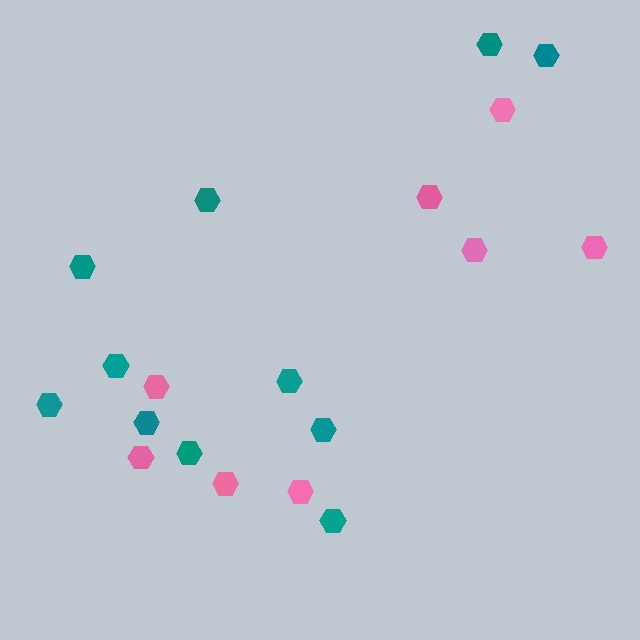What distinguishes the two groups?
There are 2 groups: one group of teal hexagons (11) and one group of pink hexagons (8).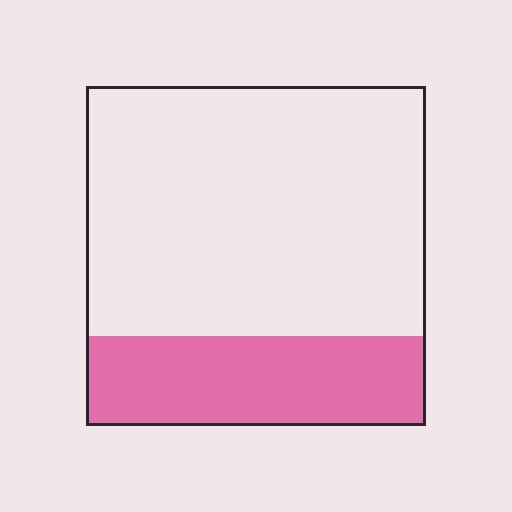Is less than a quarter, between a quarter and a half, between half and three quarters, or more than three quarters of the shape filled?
Between a quarter and a half.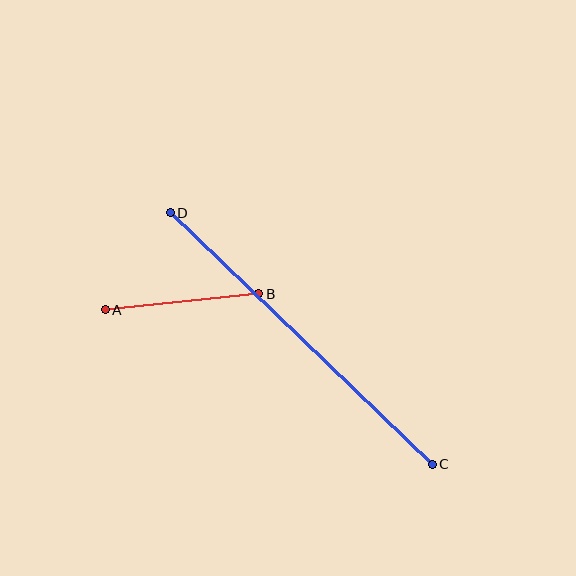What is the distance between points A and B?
The distance is approximately 154 pixels.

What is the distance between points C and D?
The distance is approximately 363 pixels.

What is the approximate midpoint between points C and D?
The midpoint is at approximately (301, 339) pixels.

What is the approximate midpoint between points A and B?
The midpoint is at approximately (182, 302) pixels.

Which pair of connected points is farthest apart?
Points C and D are farthest apart.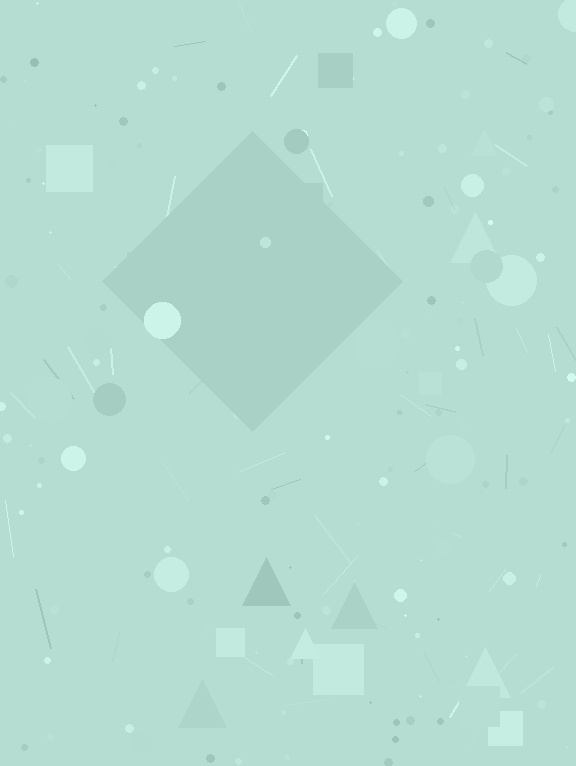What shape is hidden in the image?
A diamond is hidden in the image.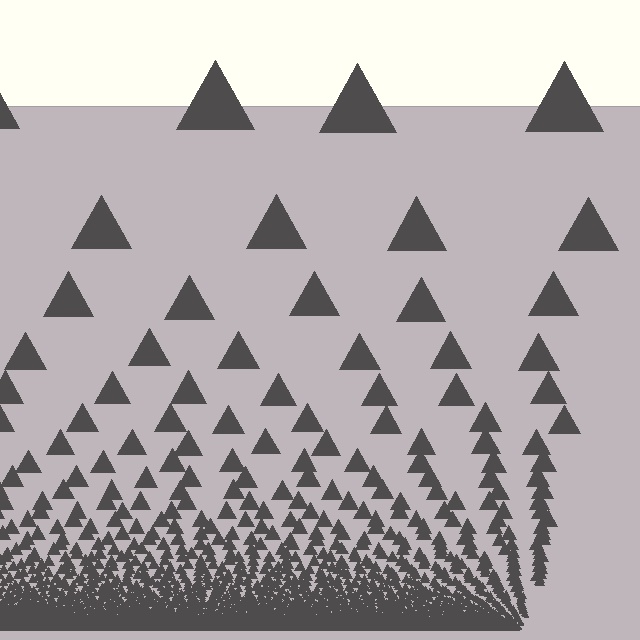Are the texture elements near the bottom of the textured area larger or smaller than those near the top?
Smaller. The gradient is inverted — elements near the bottom are smaller and denser.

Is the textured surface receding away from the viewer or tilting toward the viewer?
The surface appears to tilt toward the viewer. Texture elements get larger and sparser toward the top.